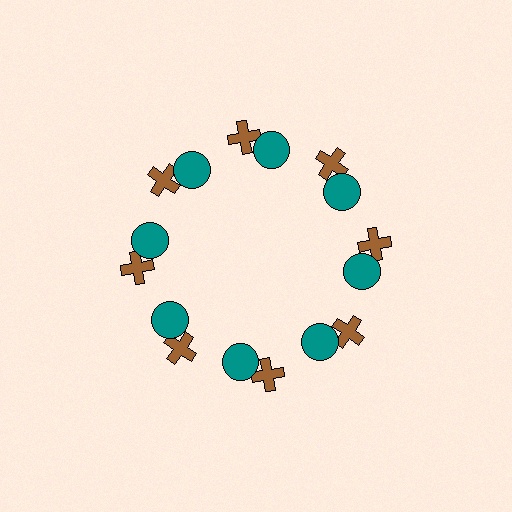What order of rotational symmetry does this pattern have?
This pattern has 8-fold rotational symmetry.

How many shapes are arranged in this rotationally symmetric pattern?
There are 16 shapes, arranged in 8 groups of 2.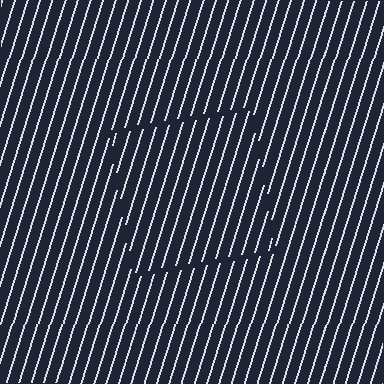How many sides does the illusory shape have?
4 sides — the line-ends trace a square.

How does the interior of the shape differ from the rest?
The interior of the shape contains the same grating, shifted by half a period — the contour is defined by the phase discontinuity where line-ends from the inner and outer gratings abut.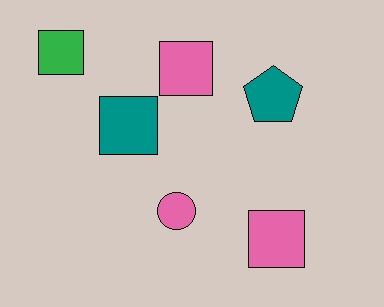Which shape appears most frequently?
Square, with 4 objects.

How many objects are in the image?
There are 6 objects.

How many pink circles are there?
There is 1 pink circle.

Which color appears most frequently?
Pink, with 3 objects.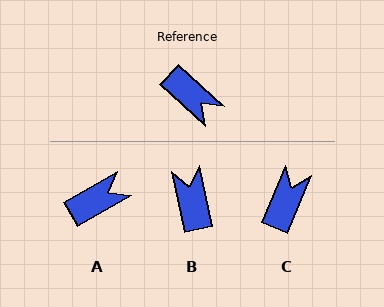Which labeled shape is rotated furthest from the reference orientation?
B, about 145 degrees away.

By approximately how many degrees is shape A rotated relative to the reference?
Approximately 73 degrees counter-clockwise.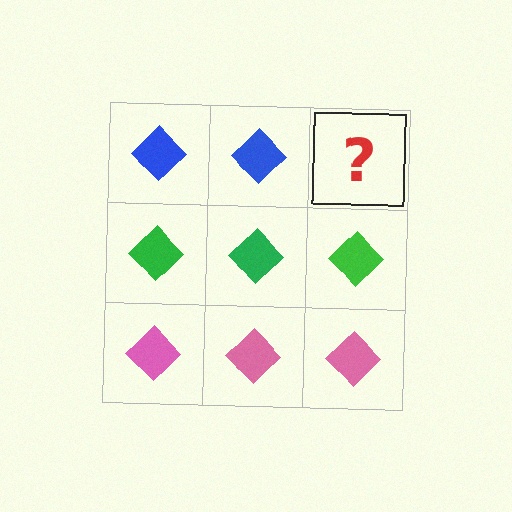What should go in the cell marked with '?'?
The missing cell should contain a blue diamond.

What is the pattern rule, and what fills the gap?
The rule is that each row has a consistent color. The gap should be filled with a blue diamond.